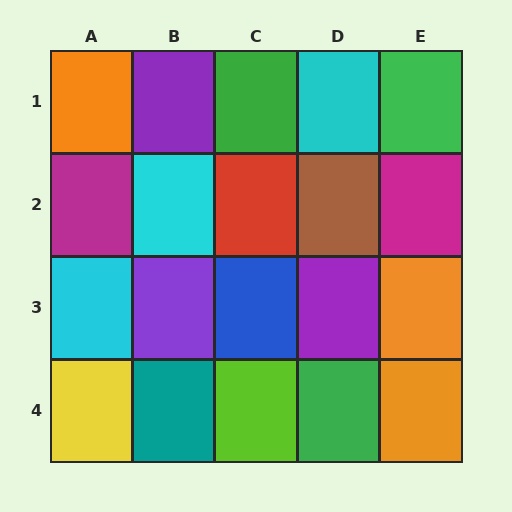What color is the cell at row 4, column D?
Green.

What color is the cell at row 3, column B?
Purple.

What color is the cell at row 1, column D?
Cyan.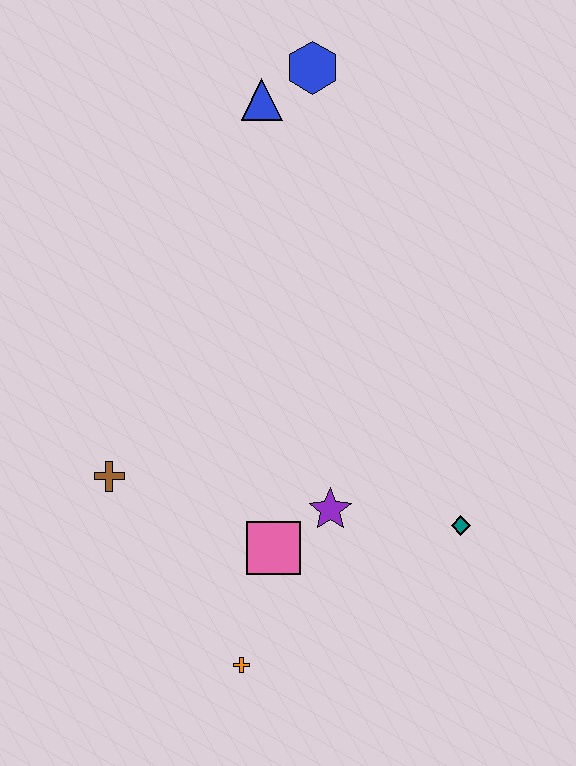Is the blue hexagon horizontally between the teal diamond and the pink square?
Yes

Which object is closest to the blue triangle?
The blue hexagon is closest to the blue triangle.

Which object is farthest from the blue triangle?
The orange cross is farthest from the blue triangle.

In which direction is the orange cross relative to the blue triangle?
The orange cross is below the blue triangle.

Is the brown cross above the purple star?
Yes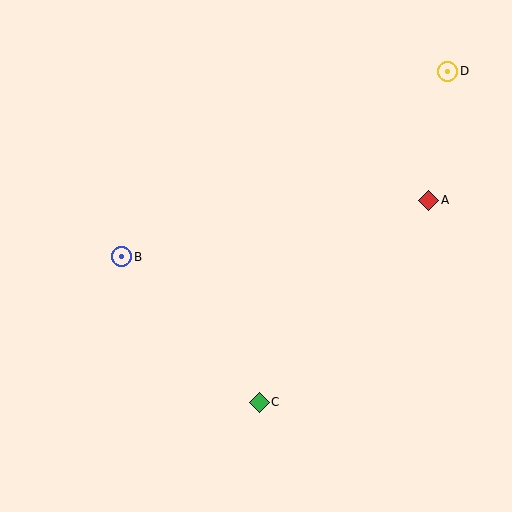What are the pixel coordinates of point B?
Point B is at (122, 257).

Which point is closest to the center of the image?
Point B at (122, 257) is closest to the center.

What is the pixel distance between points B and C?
The distance between B and C is 200 pixels.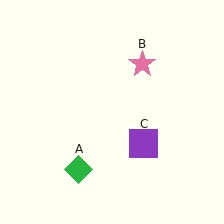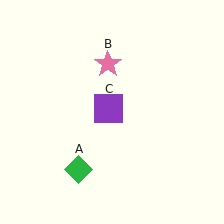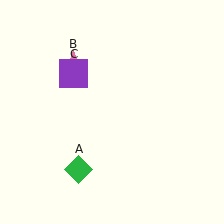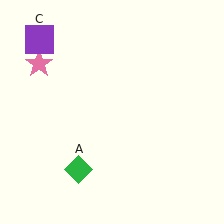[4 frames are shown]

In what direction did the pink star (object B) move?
The pink star (object B) moved left.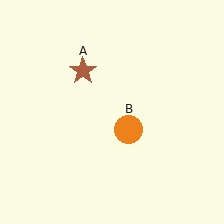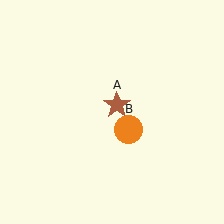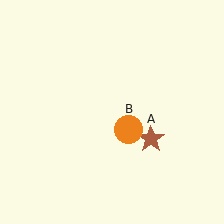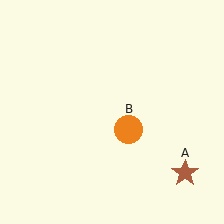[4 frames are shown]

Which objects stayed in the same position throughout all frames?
Orange circle (object B) remained stationary.